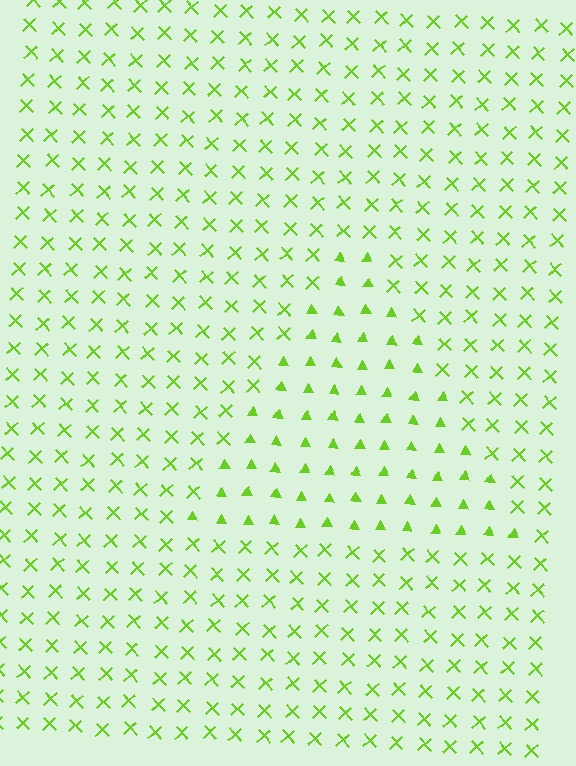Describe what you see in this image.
The image is filled with small lime elements arranged in a uniform grid. A triangle-shaped region contains triangles, while the surrounding area contains X marks. The boundary is defined purely by the change in element shape.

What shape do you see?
I see a triangle.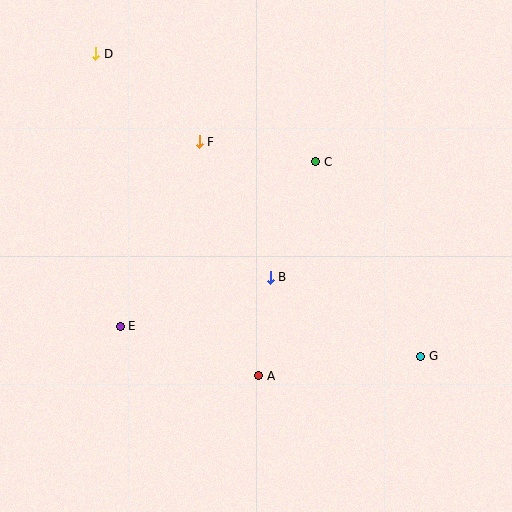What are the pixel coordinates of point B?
Point B is at (270, 277).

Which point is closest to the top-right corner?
Point C is closest to the top-right corner.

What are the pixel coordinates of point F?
Point F is at (199, 142).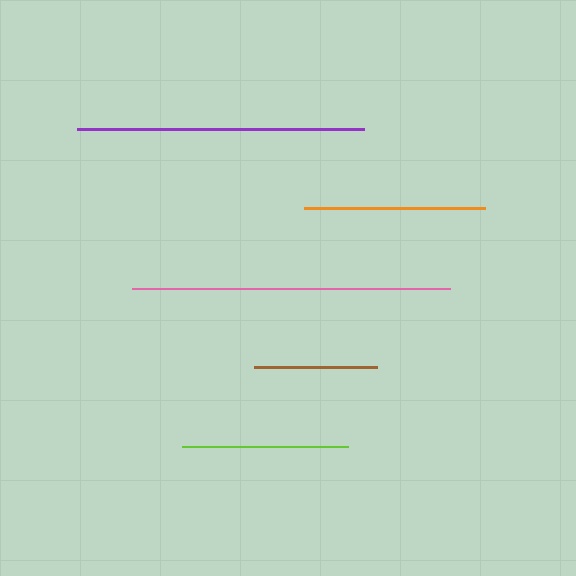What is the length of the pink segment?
The pink segment is approximately 318 pixels long.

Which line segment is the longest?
The pink line is the longest at approximately 318 pixels.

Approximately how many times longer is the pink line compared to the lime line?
The pink line is approximately 1.9 times the length of the lime line.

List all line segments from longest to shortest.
From longest to shortest: pink, purple, orange, lime, brown.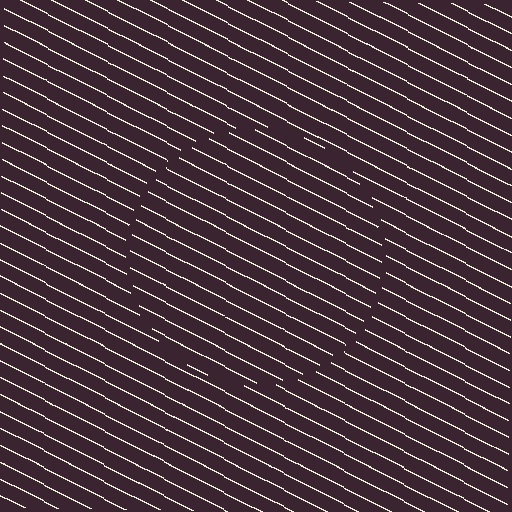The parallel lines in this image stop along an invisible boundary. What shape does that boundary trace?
An illusory circle. The interior of the shape contains the same grating, shifted by half a period — the contour is defined by the phase discontinuity where line-ends from the inner and outer gratings abut.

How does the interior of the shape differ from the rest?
The interior of the shape contains the same grating, shifted by half a period — the contour is defined by the phase discontinuity where line-ends from the inner and outer gratings abut.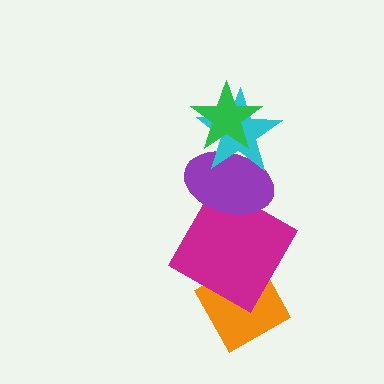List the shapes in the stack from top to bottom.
From top to bottom: the green star, the cyan star, the purple ellipse, the magenta square, the orange diamond.